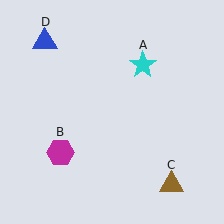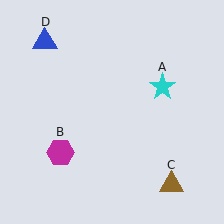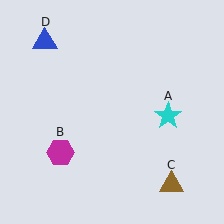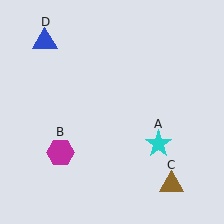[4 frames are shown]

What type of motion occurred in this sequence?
The cyan star (object A) rotated clockwise around the center of the scene.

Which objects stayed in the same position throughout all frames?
Magenta hexagon (object B) and brown triangle (object C) and blue triangle (object D) remained stationary.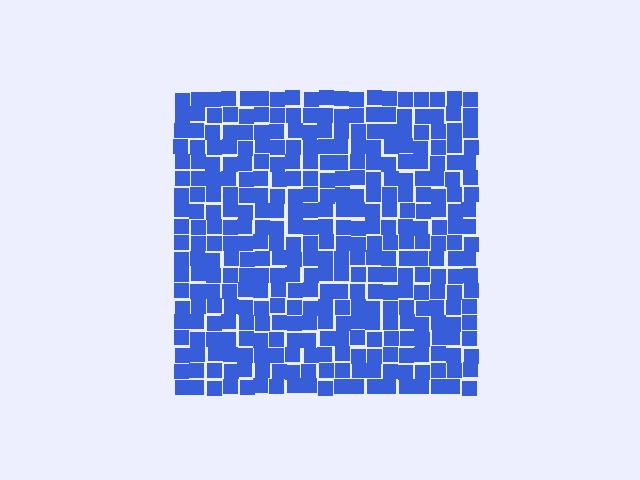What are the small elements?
The small elements are squares.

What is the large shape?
The large shape is a square.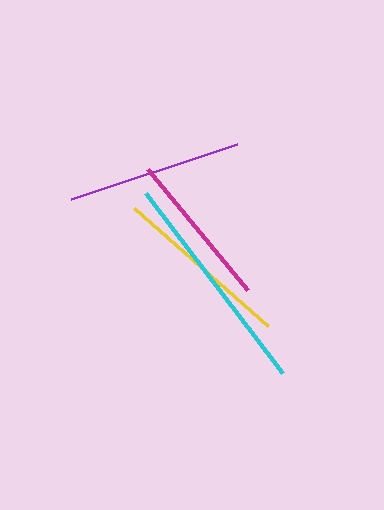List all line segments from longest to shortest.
From longest to shortest: cyan, yellow, purple, magenta.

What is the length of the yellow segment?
The yellow segment is approximately 178 pixels long.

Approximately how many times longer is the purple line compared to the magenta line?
The purple line is approximately 1.1 times the length of the magenta line.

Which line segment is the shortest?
The magenta line is the shortest at approximately 157 pixels.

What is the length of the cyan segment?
The cyan segment is approximately 226 pixels long.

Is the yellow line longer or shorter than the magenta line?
The yellow line is longer than the magenta line.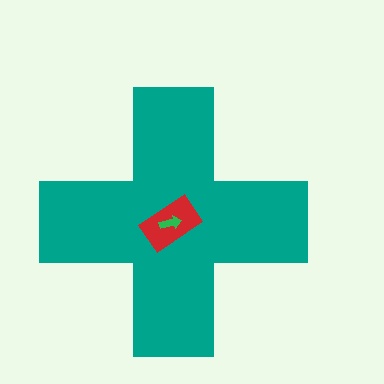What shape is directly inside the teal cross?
The red rectangle.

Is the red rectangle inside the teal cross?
Yes.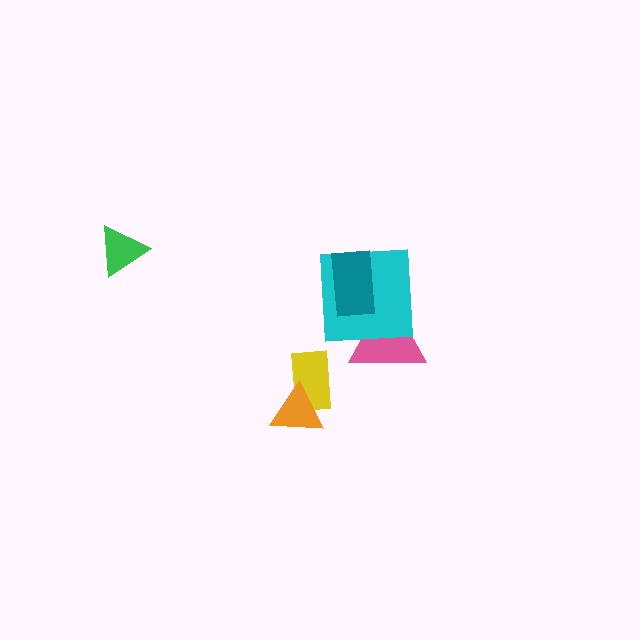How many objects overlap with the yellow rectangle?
1 object overlaps with the yellow rectangle.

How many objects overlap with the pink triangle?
2 objects overlap with the pink triangle.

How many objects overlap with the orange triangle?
1 object overlaps with the orange triangle.